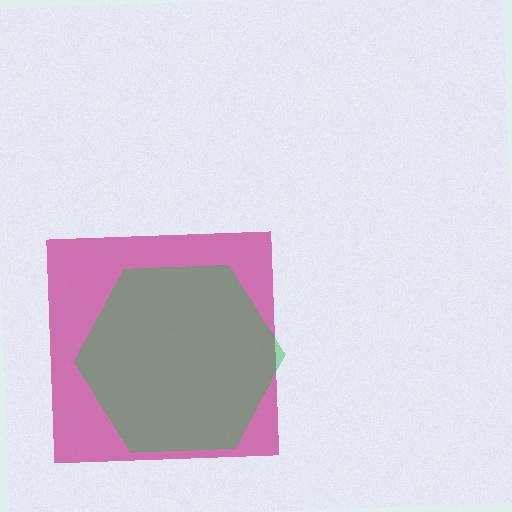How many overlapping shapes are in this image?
There are 2 overlapping shapes in the image.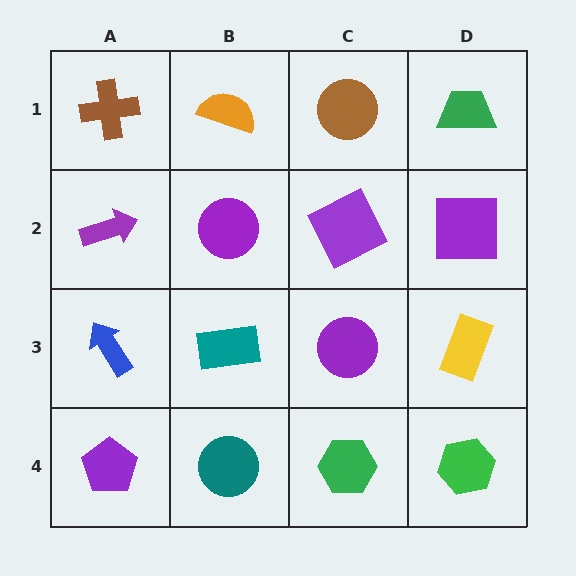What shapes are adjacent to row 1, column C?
A purple square (row 2, column C), an orange semicircle (row 1, column B), a green trapezoid (row 1, column D).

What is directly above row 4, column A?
A blue arrow.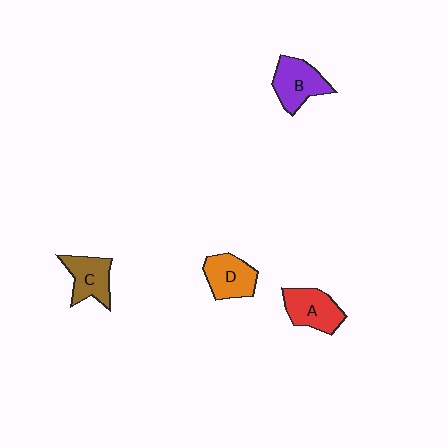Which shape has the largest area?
Shape B (purple).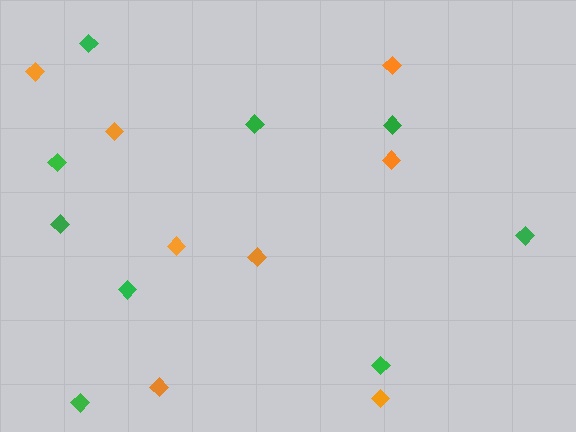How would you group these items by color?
There are 2 groups: one group of green diamonds (9) and one group of orange diamonds (8).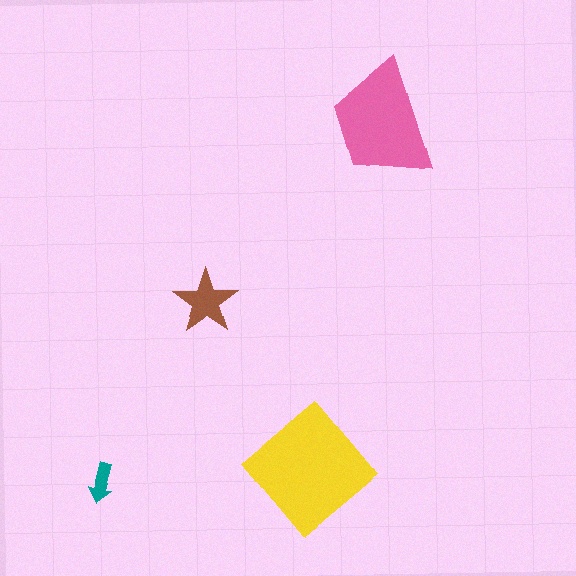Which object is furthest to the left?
The teal arrow is leftmost.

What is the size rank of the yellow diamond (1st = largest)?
1st.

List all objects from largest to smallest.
The yellow diamond, the pink trapezoid, the brown star, the teal arrow.